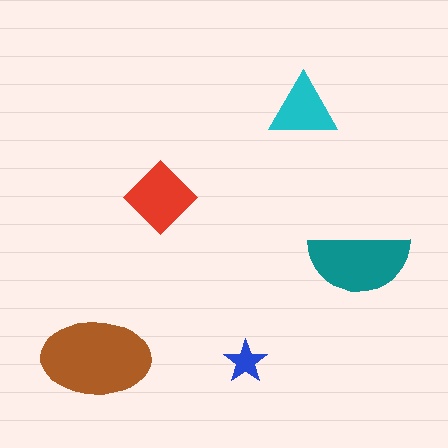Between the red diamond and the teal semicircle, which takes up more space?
The teal semicircle.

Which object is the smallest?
The blue star.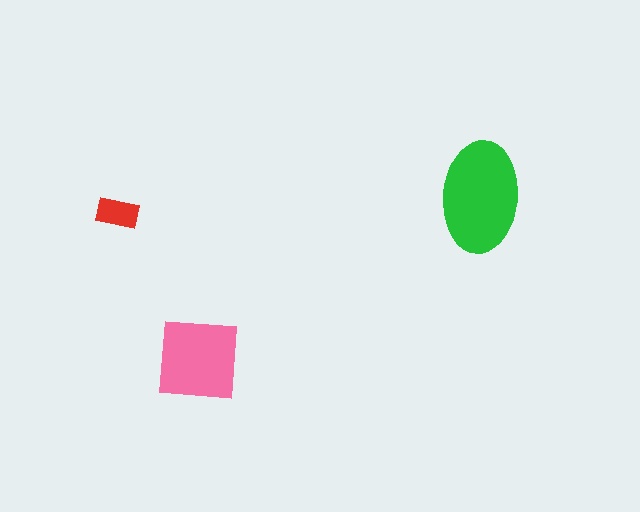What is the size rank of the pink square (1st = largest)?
2nd.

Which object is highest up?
The green ellipse is topmost.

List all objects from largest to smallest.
The green ellipse, the pink square, the red rectangle.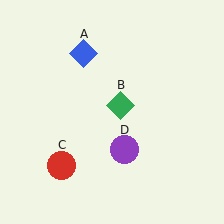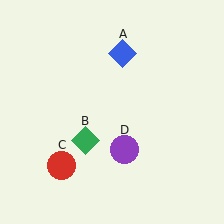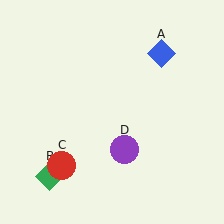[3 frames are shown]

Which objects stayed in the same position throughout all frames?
Red circle (object C) and purple circle (object D) remained stationary.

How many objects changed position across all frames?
2 objects changed position: blue diamond (object A), green diamond (object B).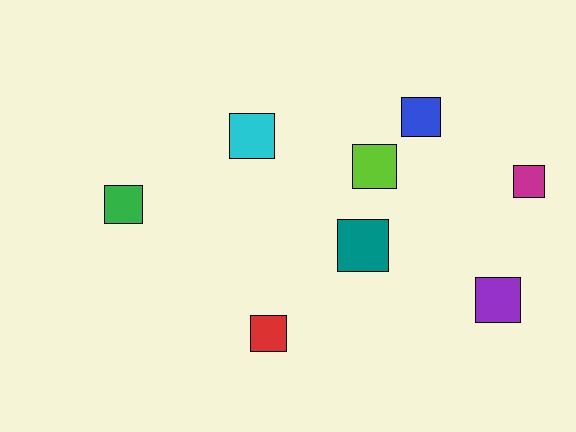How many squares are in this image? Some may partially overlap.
There are 8 squares.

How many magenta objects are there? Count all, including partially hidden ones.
There is 1 magenta object.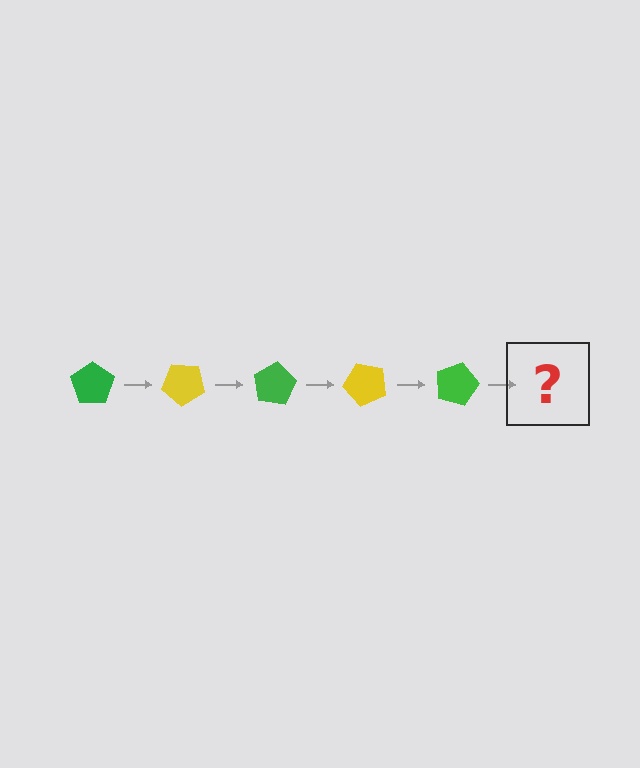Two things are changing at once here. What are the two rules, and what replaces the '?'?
The two rules are that it rotates 40 degrees each step and the color cycles through green and yellow. The '?' should be a yellow pentagon, rotated 200 degrees from the start.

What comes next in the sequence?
The next element should be a yellow pentagon, rotated 200 degrees from the start.